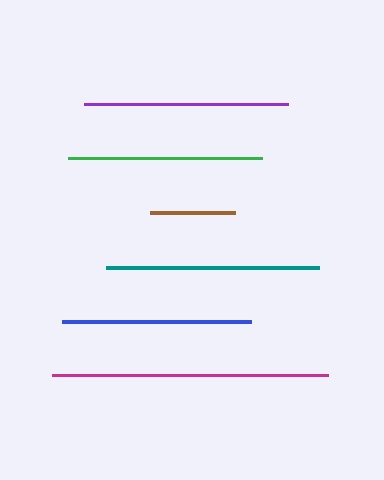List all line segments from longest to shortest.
From longest to shortest: magenta, teal, purple, green, blue, brown.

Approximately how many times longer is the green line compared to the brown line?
The green line is approximately 2.3 times the length of the brown line.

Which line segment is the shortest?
The brown line is the shortest at approximately 85 pixels.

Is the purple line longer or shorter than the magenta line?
The magenta line is longer than the purple line.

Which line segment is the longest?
The magenta line is the longest at approximately 277 pixels.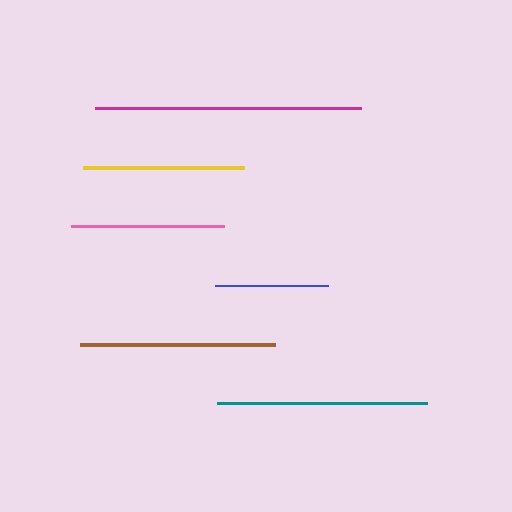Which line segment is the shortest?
The blue line is the shortest at approximately 113 pixels.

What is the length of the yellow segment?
The yellow segment is approximately 161 pixels long.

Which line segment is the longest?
The magenta line is the longest at approximately 266 pixels.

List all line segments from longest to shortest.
From longest to shortest: magenta, teal, brown, yellow, pink, blue.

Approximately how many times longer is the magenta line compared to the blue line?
The magenta line is approximately 2.4 times the length of the blue line.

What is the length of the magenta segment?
The magenta segment is approximately 266 pixels long.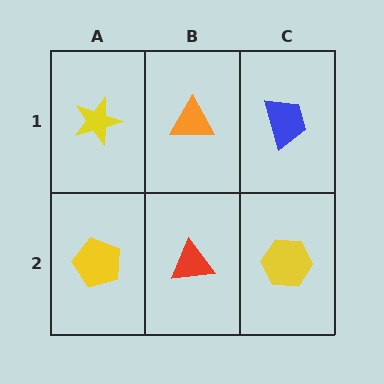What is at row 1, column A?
A yellow star.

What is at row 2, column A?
A yellow pentagon.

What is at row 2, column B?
A red triangle.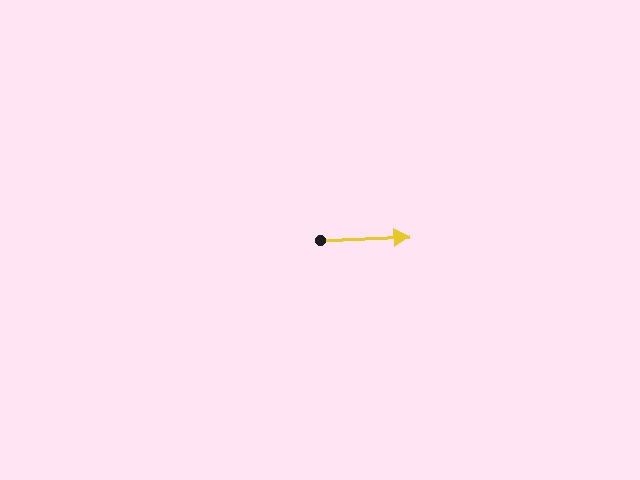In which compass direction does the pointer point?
East.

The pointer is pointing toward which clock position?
Roughly 3 o'clock.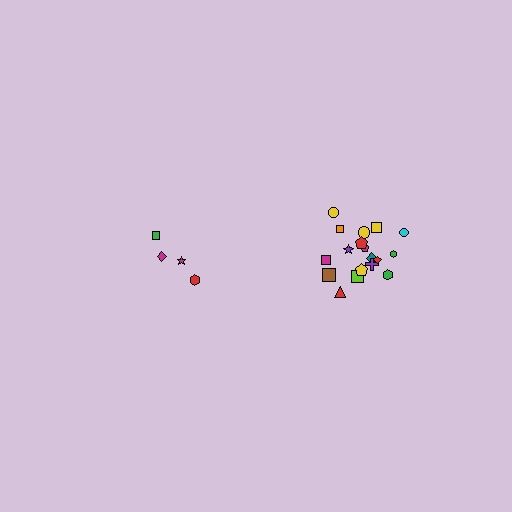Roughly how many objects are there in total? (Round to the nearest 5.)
Roughly 20 objects in total.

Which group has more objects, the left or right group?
The right group.